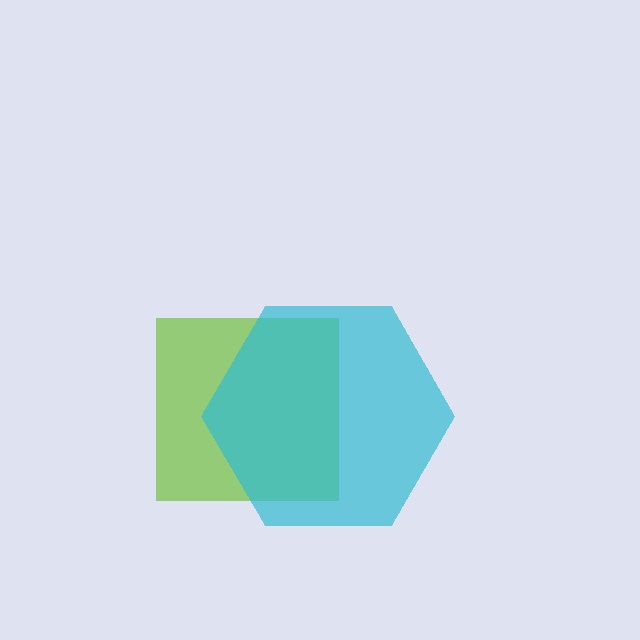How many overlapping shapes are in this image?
There are 2 overlapping shapes in the image.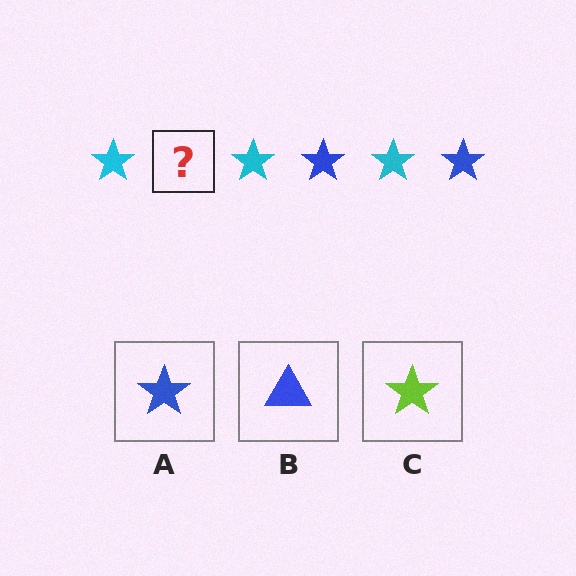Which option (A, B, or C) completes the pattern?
A.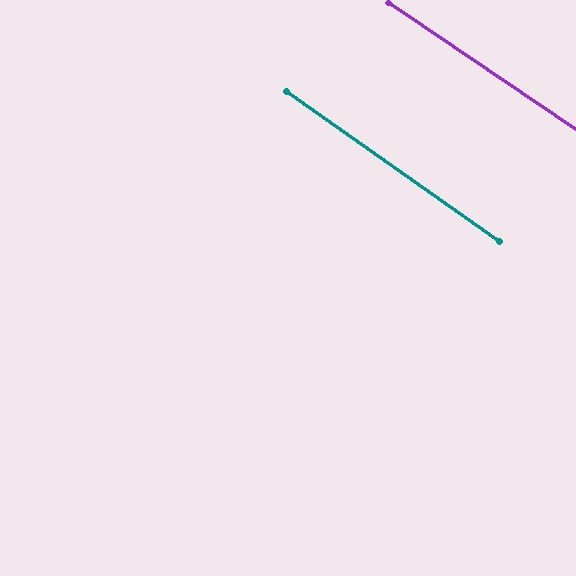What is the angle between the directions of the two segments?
Approximately 1 degree.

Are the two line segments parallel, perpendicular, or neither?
Parallel — their directions differ by only 1.1°.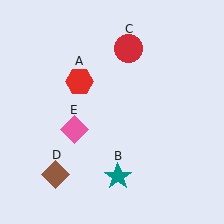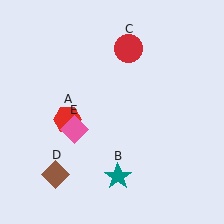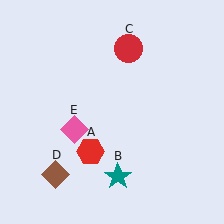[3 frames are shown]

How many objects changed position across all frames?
1 object changed position: red hexagon (object A).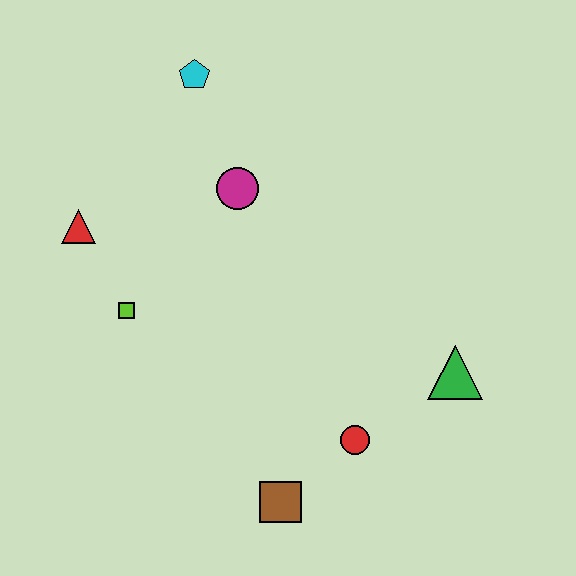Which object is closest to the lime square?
The red triangle is closest to the lime square.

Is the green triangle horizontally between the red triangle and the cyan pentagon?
No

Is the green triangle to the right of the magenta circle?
Yes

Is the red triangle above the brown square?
Yes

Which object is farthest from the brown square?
The cyan pentagon is farthest from the brown square.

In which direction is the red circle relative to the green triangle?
The red circle is to the left of the green triangle.